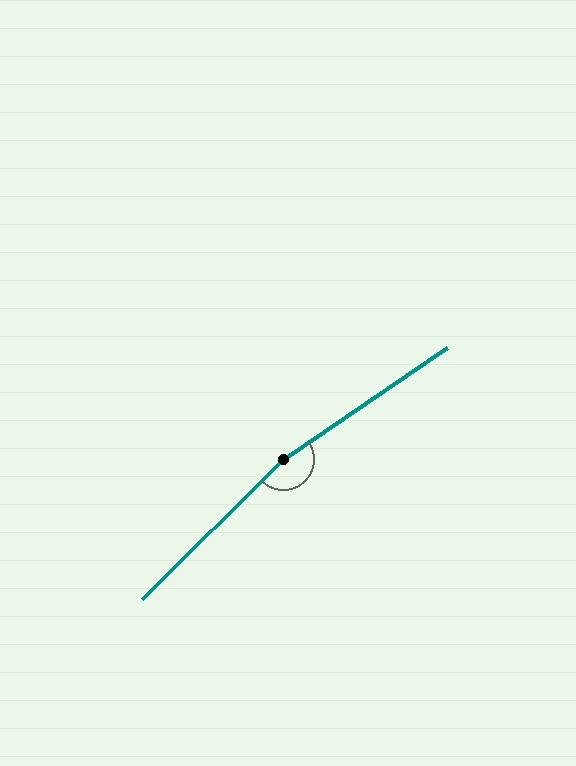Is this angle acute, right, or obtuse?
It is obtuse.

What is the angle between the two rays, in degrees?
Approximately 170 degrees.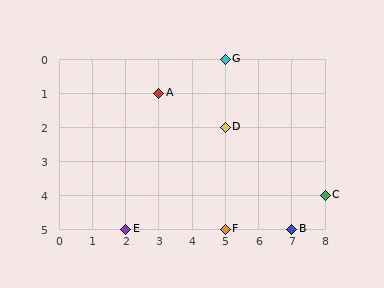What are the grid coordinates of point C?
Point C is at grid coordinates (8, 4).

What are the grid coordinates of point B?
Point B is at grid coordinates (7, 5).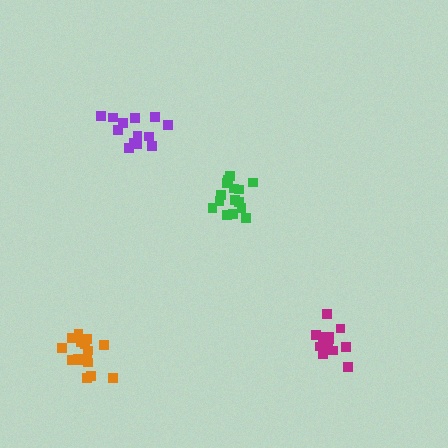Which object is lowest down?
The orange cluster is bottommost.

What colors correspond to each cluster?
The clusters are colored: orange, green, magenta, purple.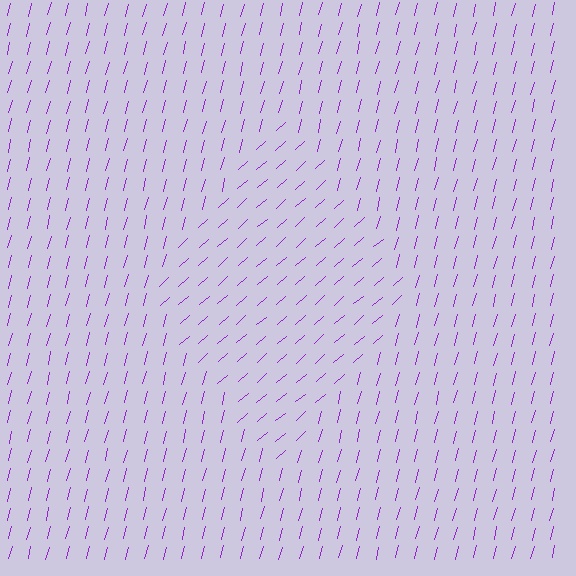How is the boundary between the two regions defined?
The boundary is defined purely by a change in line orientation (approximately 34 degrees difference). All lines are the same color and thickness.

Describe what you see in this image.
The image is filled with small purple line segments. A diamond region in the image has lines oriented differently from the surrounding lines, creating a visible texture boundary.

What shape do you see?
I see a diamond.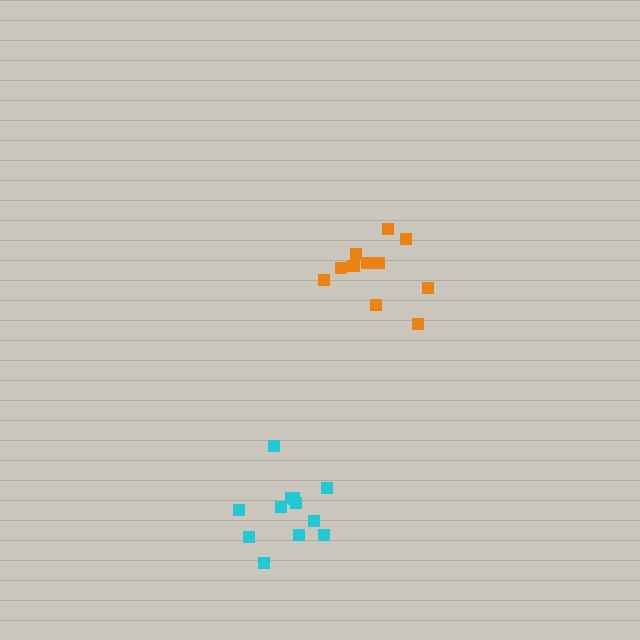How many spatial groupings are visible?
There are 2 spatial groupings.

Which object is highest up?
The orange cluster is topmost.